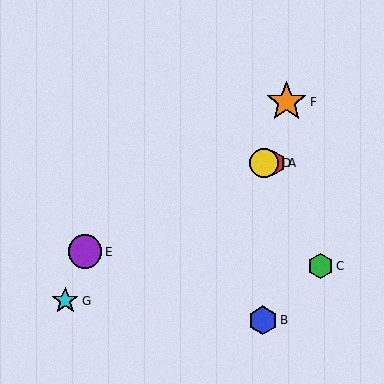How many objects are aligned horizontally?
2 objects (A, D) are aligned horizontally.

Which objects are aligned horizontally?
Objects A, D are aligned horizontally.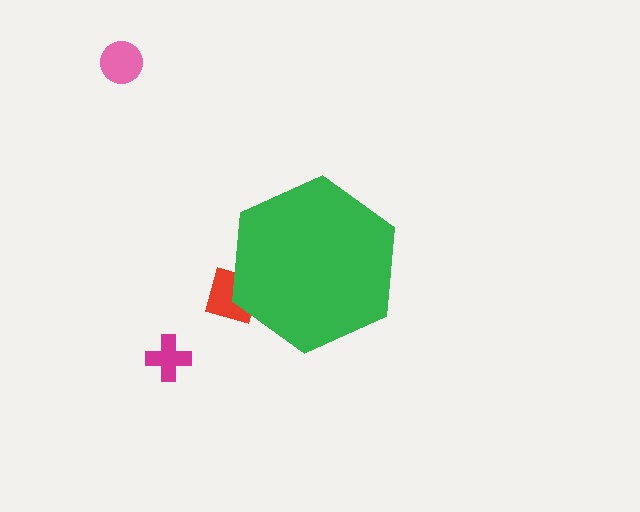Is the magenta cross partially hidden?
No, the magenta cross is fully visible.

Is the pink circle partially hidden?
No, the pink circle is fully visible.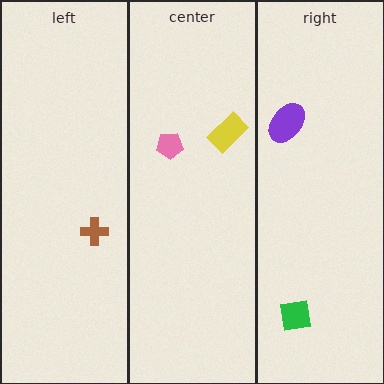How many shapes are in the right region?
2.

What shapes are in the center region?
The yellow rectangle, the pink pentagon.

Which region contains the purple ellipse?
The right region.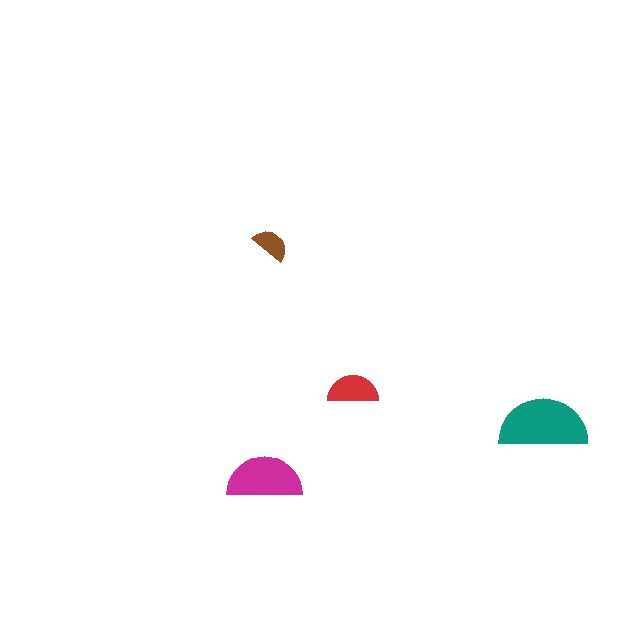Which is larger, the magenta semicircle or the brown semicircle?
The magenta one.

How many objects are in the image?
There are 4 objects in the image.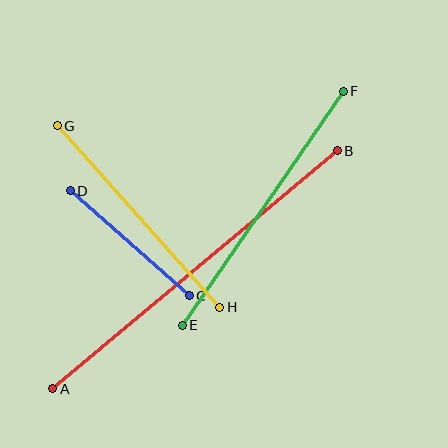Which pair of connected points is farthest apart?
Points A and B are farthest apart.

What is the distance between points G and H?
The distance is approximately 244 pixels.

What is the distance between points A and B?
The distance is approximately 371 pixels.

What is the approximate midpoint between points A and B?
The midpoint is at approximately (195, 270) pixels.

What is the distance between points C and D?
The distance is approximately 159 pixels.